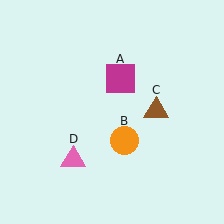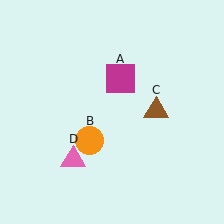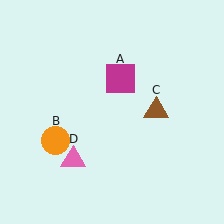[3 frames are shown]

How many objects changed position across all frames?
1 object changed position: orange circle (object B).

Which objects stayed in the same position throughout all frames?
Magenta square (object A) and brown triangle (object C) and pink triangle (object D) remained stationary.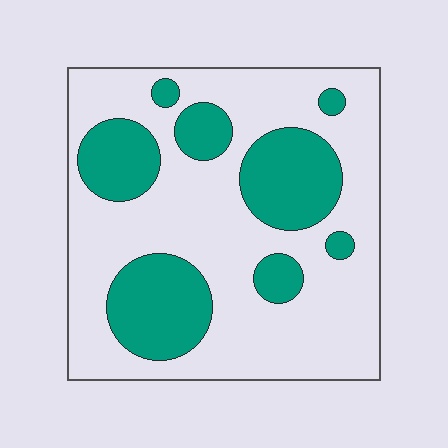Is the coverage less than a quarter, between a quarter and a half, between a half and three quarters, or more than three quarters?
Between a quarter and a half.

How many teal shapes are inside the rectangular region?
8.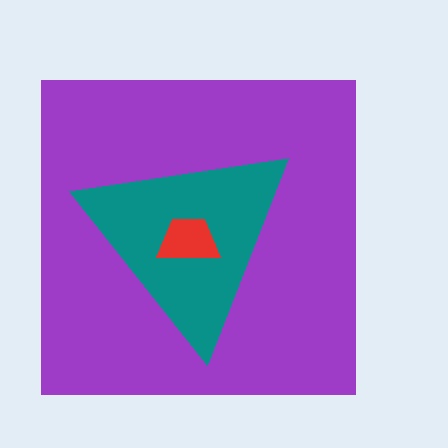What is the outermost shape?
The purple square.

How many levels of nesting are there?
3.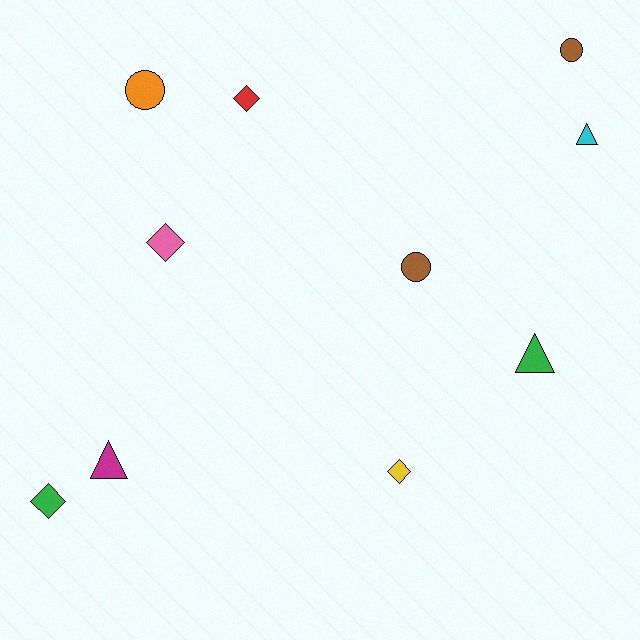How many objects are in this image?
There are 10 objects.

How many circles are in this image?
There are 3 circles.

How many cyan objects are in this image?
There is 1 cyan object.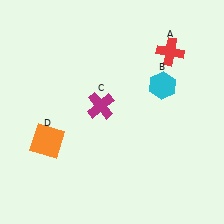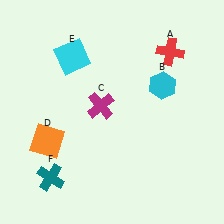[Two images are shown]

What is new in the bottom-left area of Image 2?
A teal cross (F) was added in the bottom-left area of Image 2.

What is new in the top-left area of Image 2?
A cyan square (E) was added in the top-left area of Image 2.